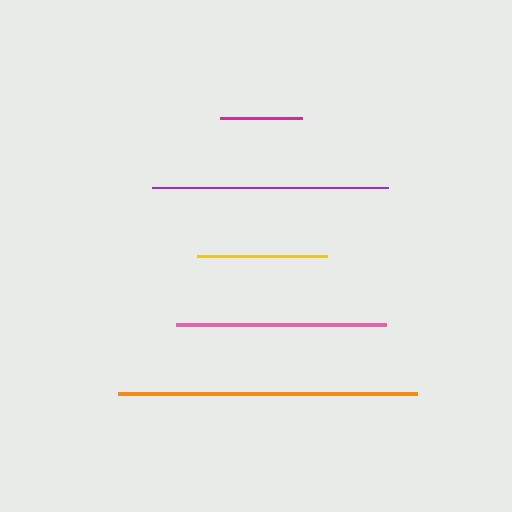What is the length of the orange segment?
The orange segment is approximately 300 pixels long.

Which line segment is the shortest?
The magenta line is the shortest at approximately 81 pixels.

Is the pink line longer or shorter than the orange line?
The orange line is longer than the pink line.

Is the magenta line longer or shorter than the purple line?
The purple line is longer than the magenta line.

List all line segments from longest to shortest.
From longest to shortest: orange, purple, pink, yellow, magenta.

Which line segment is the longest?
The orange line is the longest at approximately 300 pixels.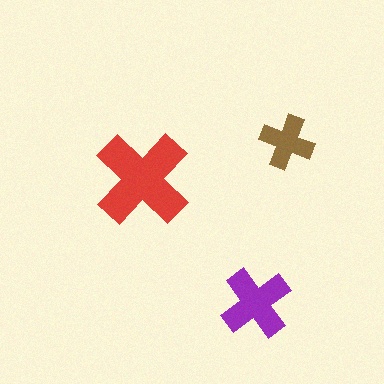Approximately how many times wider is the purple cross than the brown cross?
About 1.5 times wider.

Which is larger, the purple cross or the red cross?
The red one.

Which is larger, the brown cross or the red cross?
The red one.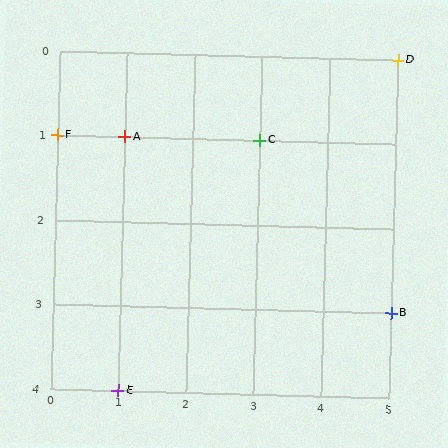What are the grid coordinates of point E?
Point E is at grid coordinates (1, 4).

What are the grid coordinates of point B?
Point B is at grid coordinates (5, 3).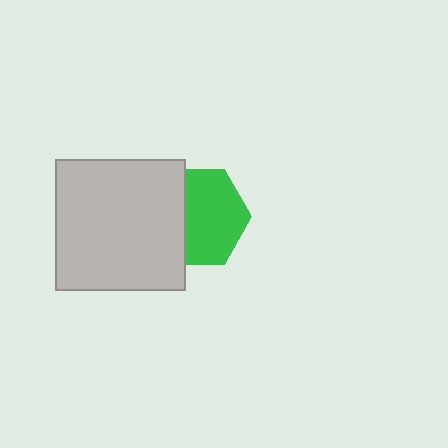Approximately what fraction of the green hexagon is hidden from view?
Roughly 37% of the green hexagon is hidden behind the light gray square.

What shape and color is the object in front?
The object in front is a light gray square.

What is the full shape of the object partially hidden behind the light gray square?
The partially hidden object is a green hexagon.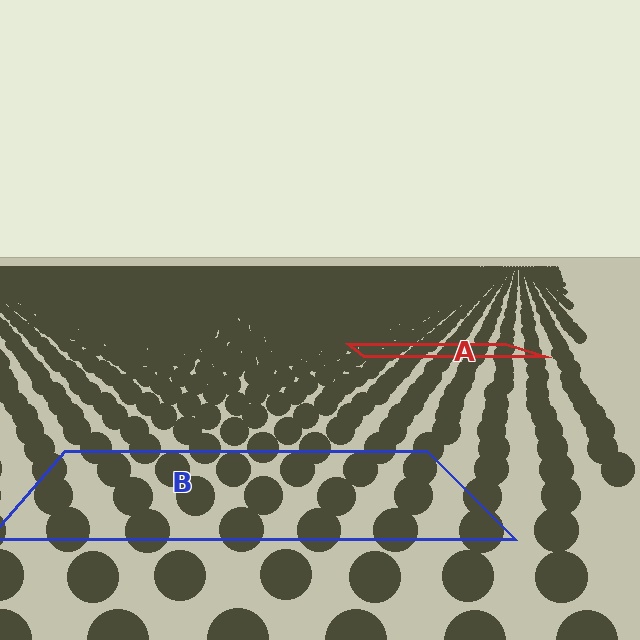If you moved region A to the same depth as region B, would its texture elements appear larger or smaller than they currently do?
They would appear larger. At a closer depth, the same texture elements are projected at a bigger on-screen size.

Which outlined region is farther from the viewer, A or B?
Region A is farther from the viewer — the texture elements inside it appear smaller and more densely packed.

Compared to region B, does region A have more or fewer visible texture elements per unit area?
Region A has more texture elements per unit area — they are packed more densely because it is farther away.